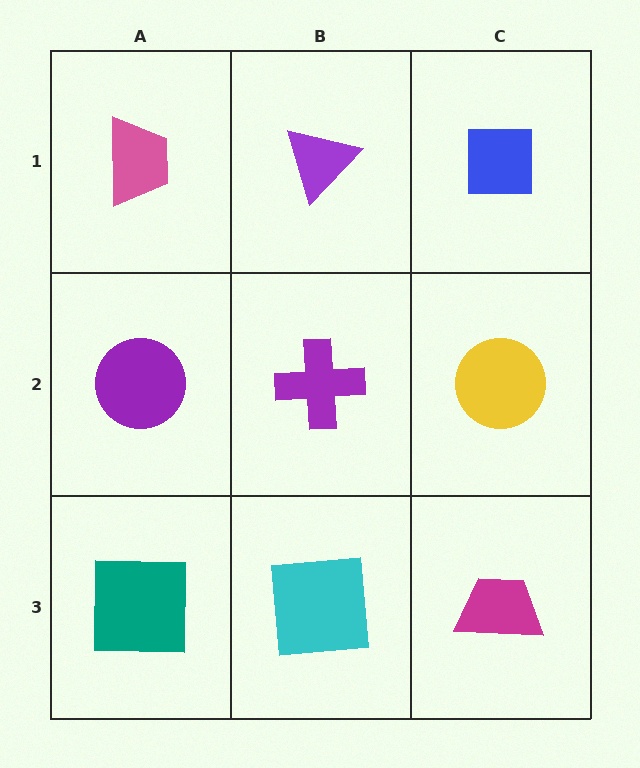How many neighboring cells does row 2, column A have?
3.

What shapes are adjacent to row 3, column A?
A purple circle (row 2, column A), a cyan square (row 3, column B).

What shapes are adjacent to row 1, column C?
A yellow circle (row 2, column C), a purple triangle (row 1, column B).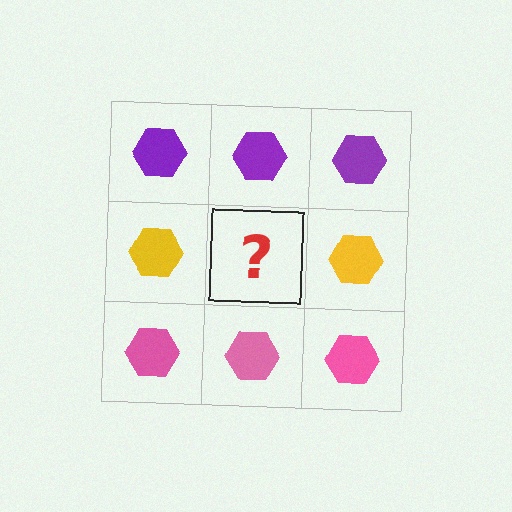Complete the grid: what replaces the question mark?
The question mark should be replaced with a yellow hexagon.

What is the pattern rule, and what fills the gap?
The rule is that each row has a consistent color. The gap should be filled with a yellow hexagon.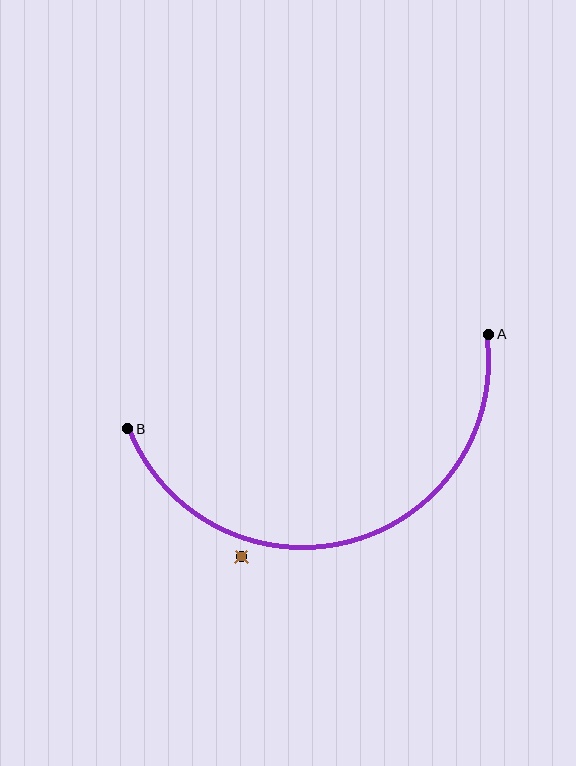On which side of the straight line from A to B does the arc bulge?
The arc bulges below the straight line connecting A and B.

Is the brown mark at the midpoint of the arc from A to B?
No — the brown mark does not lie on the arc at all. It sits slightly outside the curve.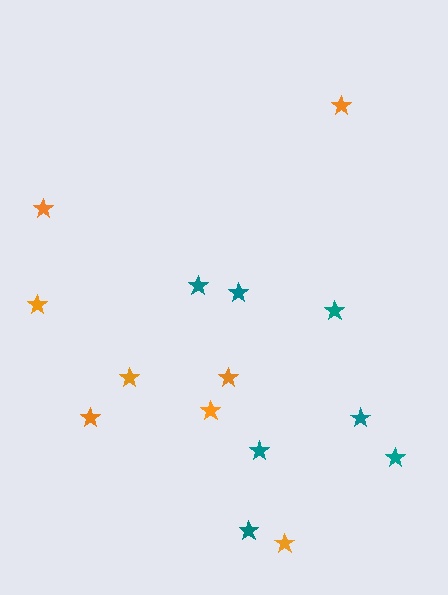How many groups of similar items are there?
There are 2 groups: one group of orange stars (8) and one group of teal stars (7).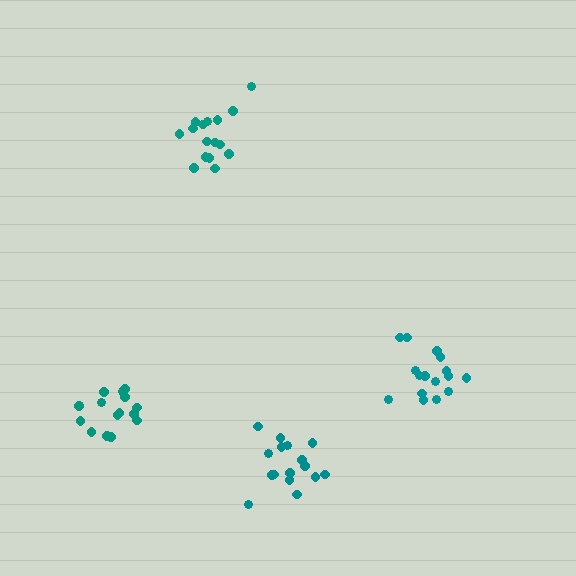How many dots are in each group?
Group 1: 16 dots, Group 2: 16 dots, Group 3: 16 dots, Group 4: 16 dots (64 total).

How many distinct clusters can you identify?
There are 4 distinct clusters.